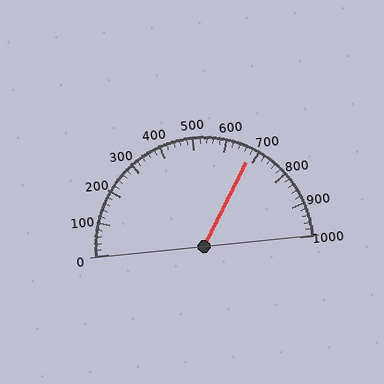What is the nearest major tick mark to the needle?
The nearest major tick mark is 700.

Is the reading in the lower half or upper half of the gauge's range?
The reading is in the upper half of the range (0 to 1000).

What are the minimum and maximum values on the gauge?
The gauge ranges from 0 to 1000.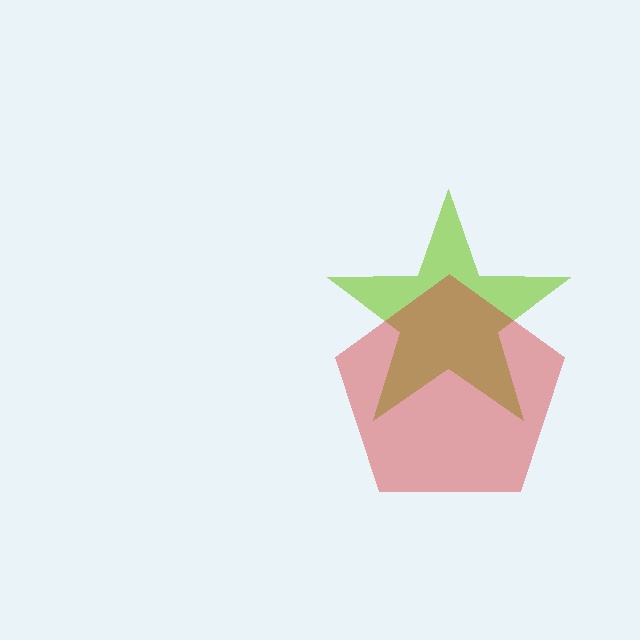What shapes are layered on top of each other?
The layered shapes are: a lime star, a red pentagon.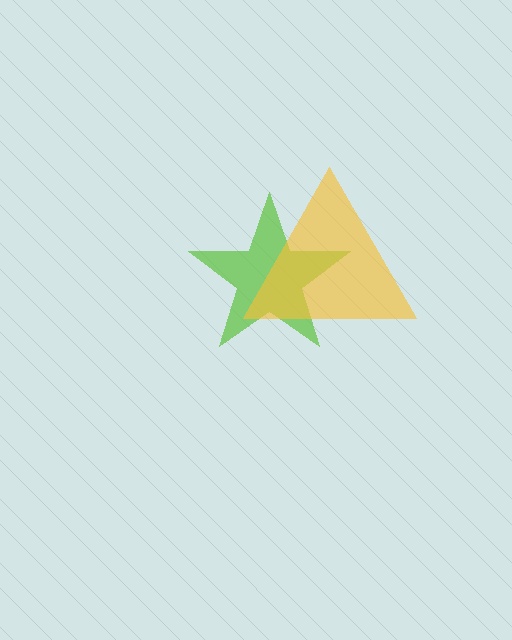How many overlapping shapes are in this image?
There are 2 overlapping shapes in the image.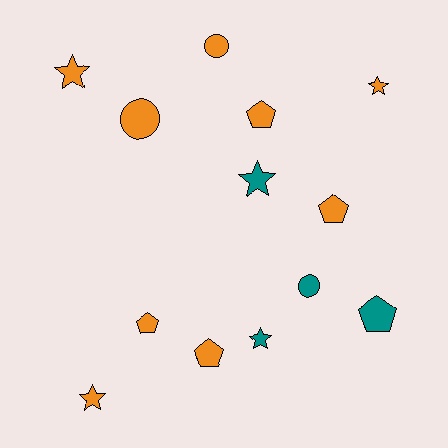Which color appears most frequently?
Orange, with 9 objects.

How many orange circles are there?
There are 2 orange circles.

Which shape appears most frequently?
Pentagon, with 5 objects.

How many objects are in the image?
There are 13 objects.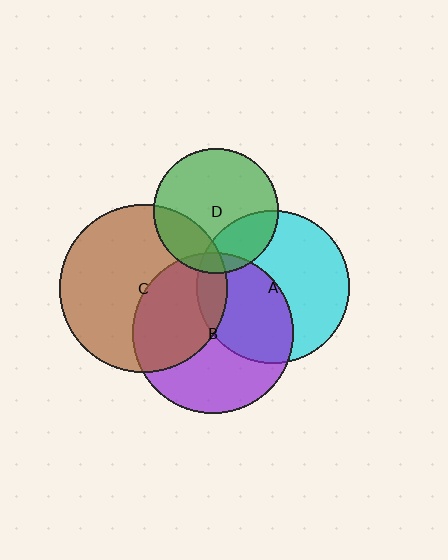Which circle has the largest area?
Circle C (brown).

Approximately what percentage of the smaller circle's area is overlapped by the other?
Approximately 20%.